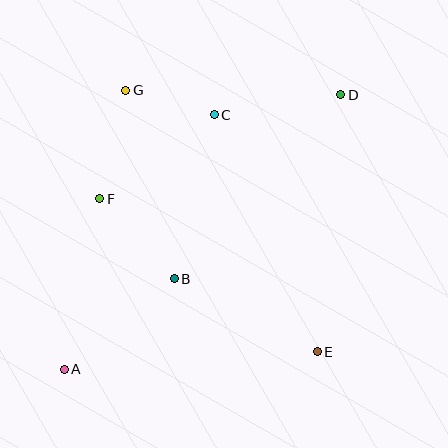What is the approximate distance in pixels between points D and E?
The distance between D and E is approximately 258 pixels.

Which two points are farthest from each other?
Points A and D are farthest from each other.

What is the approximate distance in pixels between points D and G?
The distance between D and G is approximately 215 pixels.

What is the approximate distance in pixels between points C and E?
The distance between C and E is approximately 258 pixels.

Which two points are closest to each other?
Points C and G are closest to each other.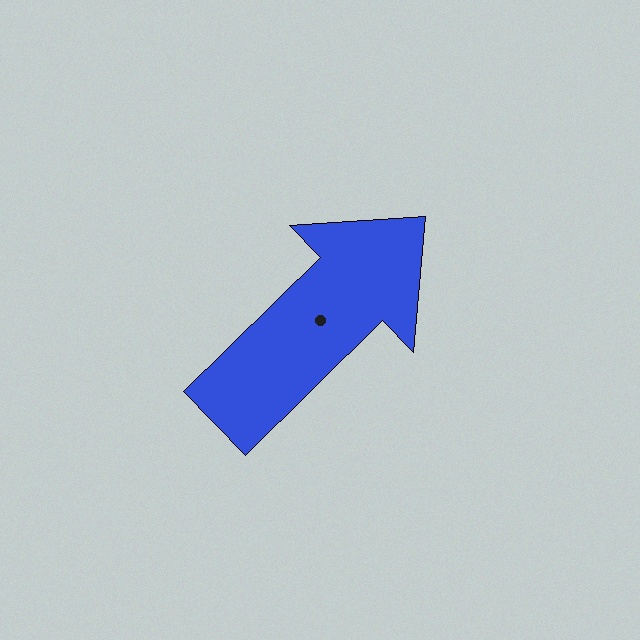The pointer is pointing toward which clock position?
Roughly 2 o'clock.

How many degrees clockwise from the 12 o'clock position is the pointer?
Approximately 46 degrees.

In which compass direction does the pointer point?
Northeast.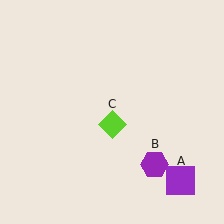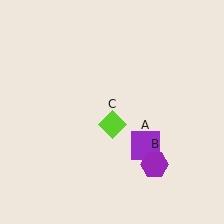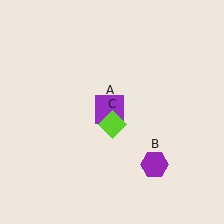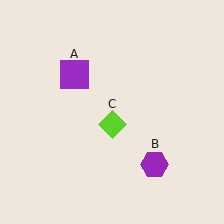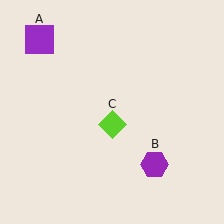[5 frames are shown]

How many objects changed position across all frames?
1 object changed position: purple square (object A).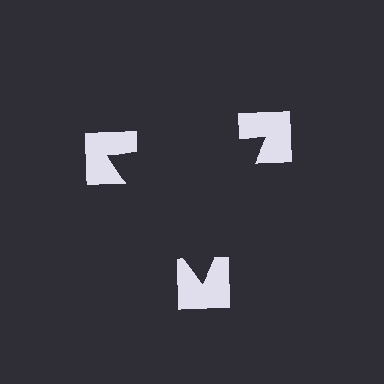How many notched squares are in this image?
There are 3 — one at each vertex of the illusory triangle.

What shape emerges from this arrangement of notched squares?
An illusory triangle — its edges are inferred from the aligned wedge cuts in the notched squares, not physically drawn.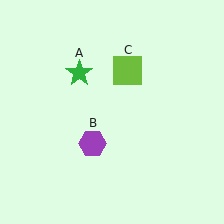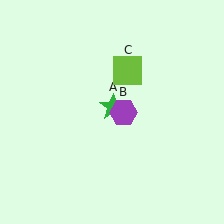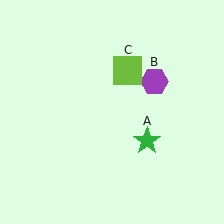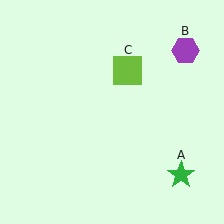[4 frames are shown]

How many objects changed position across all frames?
2 objects changed position: green star (object A), purple hexagon (object B).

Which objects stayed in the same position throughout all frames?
Lime square (object C) remained stationary.